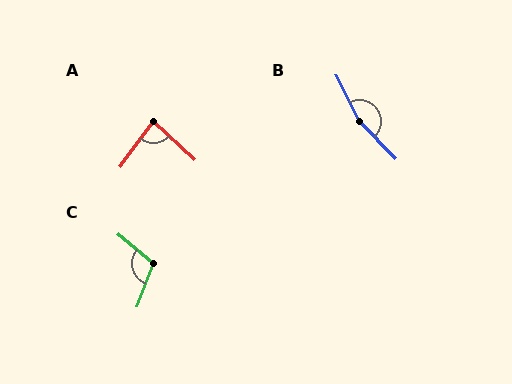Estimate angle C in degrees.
Approximately 108 degrees.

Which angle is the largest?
B, at approximately 162 degrees.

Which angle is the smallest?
A, at approximately 84 degrees.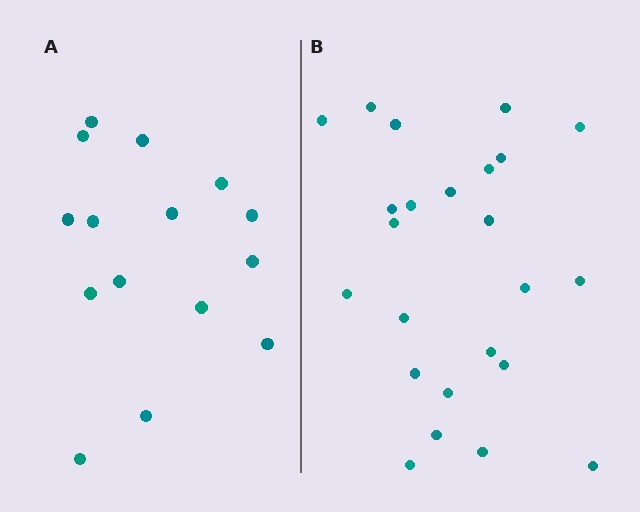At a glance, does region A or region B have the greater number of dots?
Region B (the right region) has more dots.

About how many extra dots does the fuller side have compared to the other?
Region B has roughly 8 or so more dots than region A.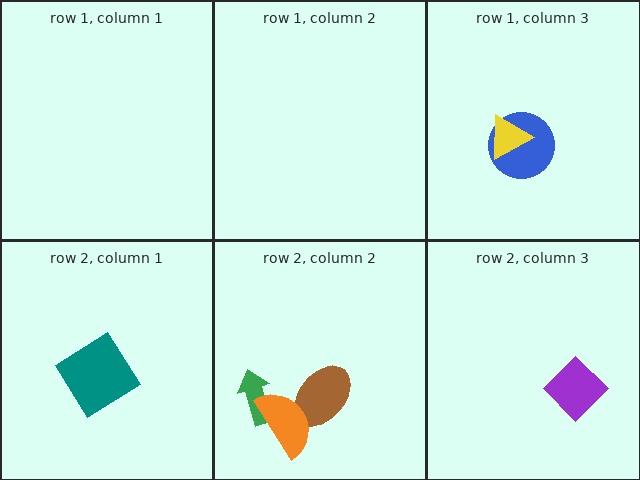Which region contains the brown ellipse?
The row 2, column 2 region.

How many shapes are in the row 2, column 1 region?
1.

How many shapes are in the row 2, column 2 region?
3.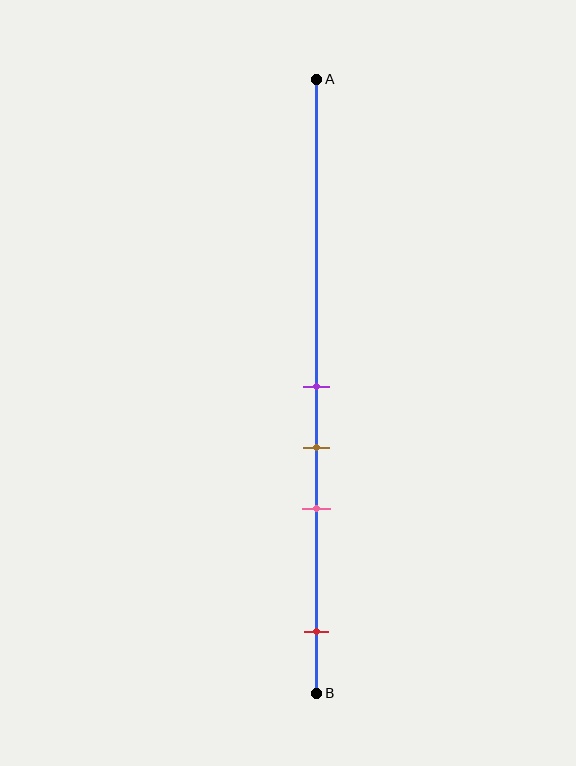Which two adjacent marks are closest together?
The purple and brown marks are the closest adjacent pair.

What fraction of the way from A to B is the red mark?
The red mark is approximately 90% (0.9) of the way from A to B.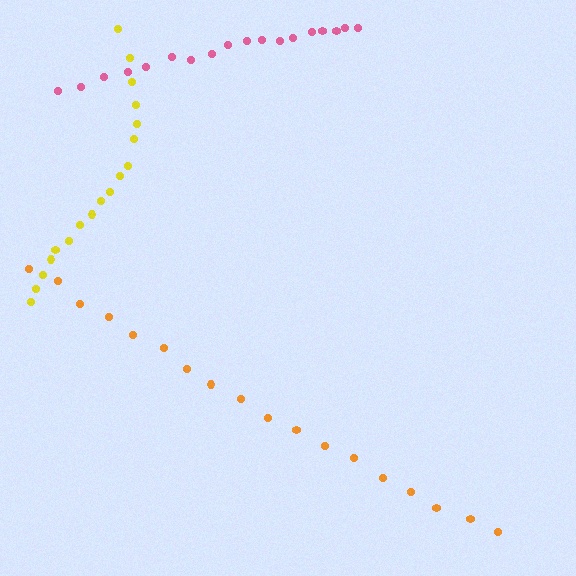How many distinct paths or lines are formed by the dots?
There are 3 distinct paths.